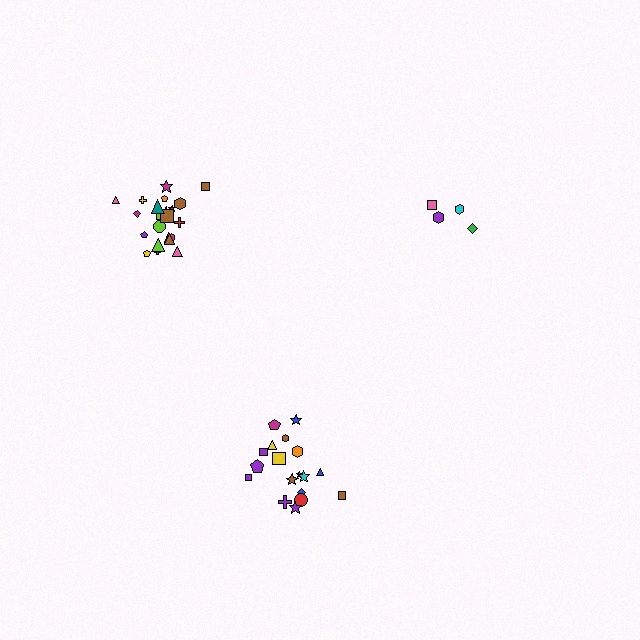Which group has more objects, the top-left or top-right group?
The top-left group.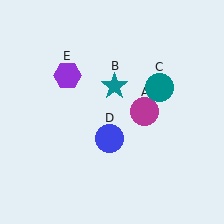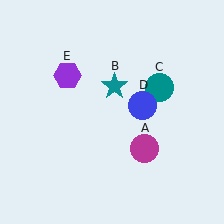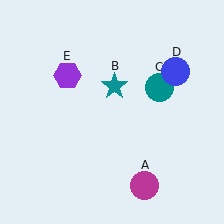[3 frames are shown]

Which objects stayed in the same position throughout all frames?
Teal star (object B) and teal circle (object C) and purple hexagon (object E) remained stationary.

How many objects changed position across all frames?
2 objects changed position: magenta circle (object A), blue circle (object D).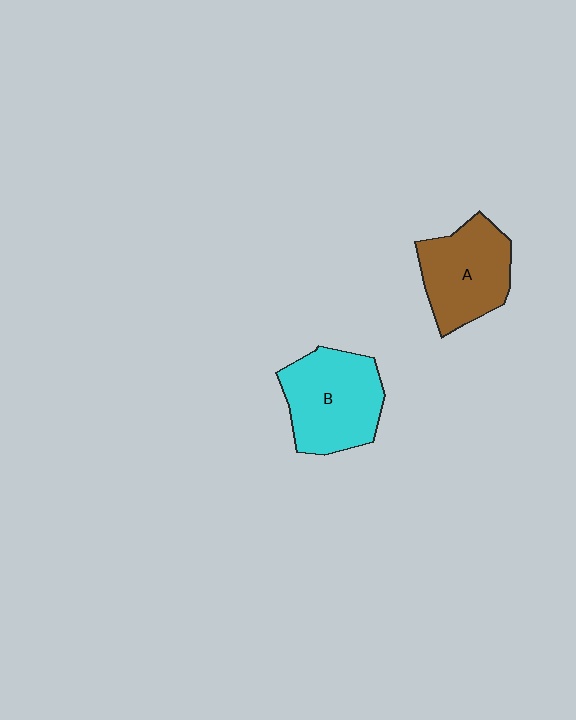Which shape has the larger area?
Shape B (cyan).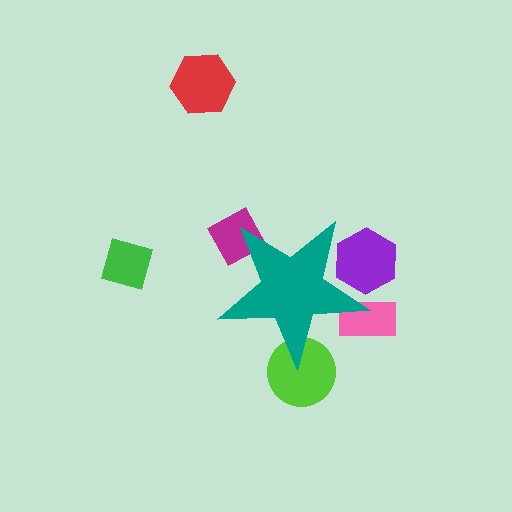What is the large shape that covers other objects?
A teal star.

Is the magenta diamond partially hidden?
Yes, the magenta diamond is partially hidden behind the teal star.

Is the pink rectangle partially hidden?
Yes, the pink rectangle is partially hidden behind the teal star.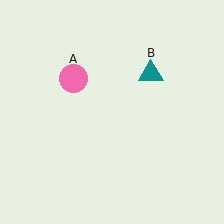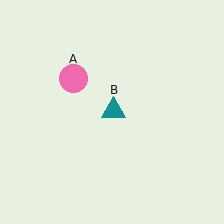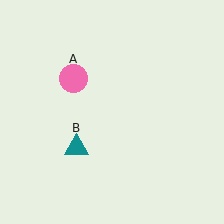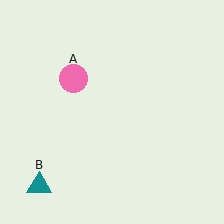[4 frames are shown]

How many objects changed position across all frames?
1 object changed position: teal triangle (object B).